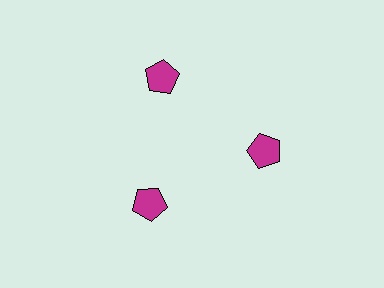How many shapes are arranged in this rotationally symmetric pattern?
There are 3 shapes, arranged in 3 groups of 1.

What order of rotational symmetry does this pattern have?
This pattern has 3-fold rotational symmetry.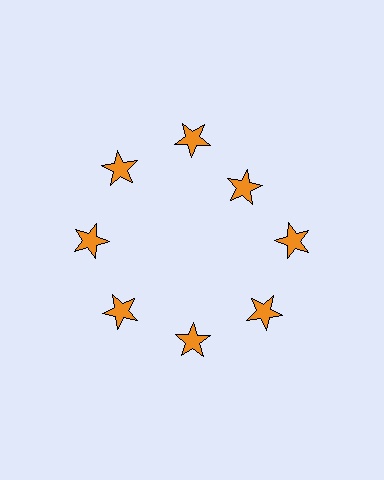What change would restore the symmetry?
The symmetry would be restored by moving it outward, back onto the ring so that all 8 stars sit at equal angles and equal distance from the center.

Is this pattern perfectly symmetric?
No. The 8 orange stars are arranged in a ring, but one element near the 2 o'clock position is pulled inward toward the center, breaking the 8-fold rotational symmetry.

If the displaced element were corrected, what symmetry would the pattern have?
It would have 8-fold rotational symmetry — the pattern would map onto itself every 45 degrees.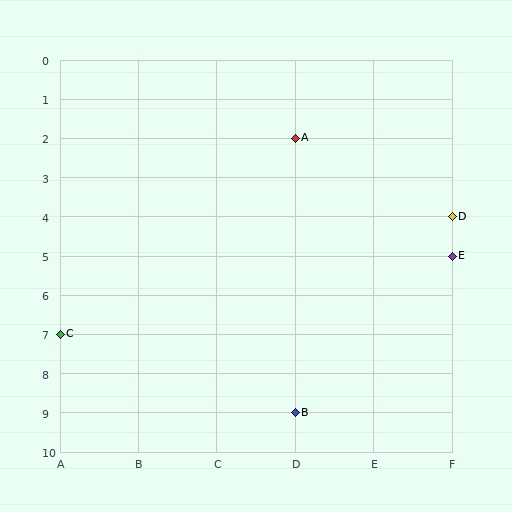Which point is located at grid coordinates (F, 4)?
Point D is at (F, 4).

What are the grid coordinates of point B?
Point B is at grid coordinates (D, 9).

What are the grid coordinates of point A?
Point A is at grid coordinates (D, 2).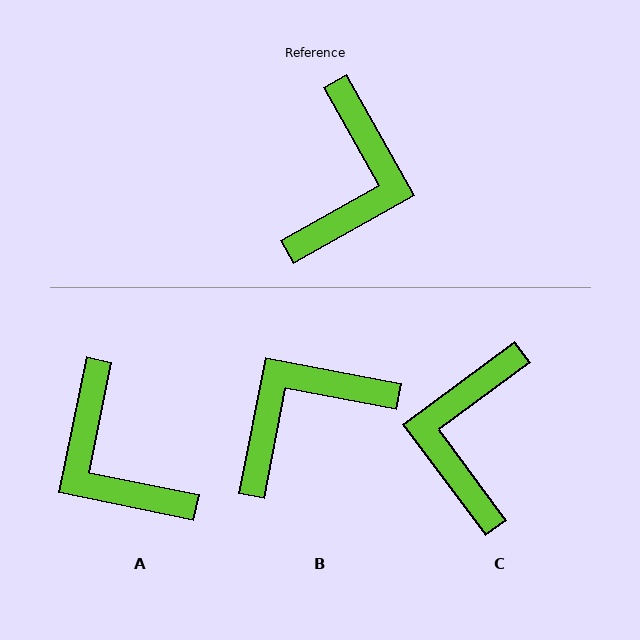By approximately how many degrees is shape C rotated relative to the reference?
Approximately 173 degrees clockwise.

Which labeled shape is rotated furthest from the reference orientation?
C, about 173 degrees away.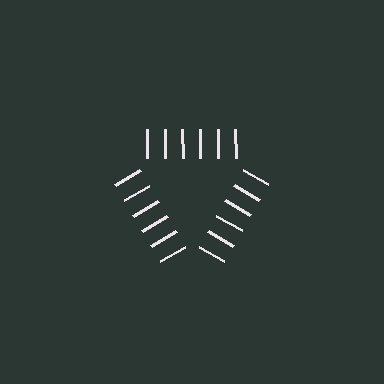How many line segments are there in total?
18 — 6 along each of the 3 edges.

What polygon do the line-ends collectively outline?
An illusory triangle — the line segments terminate on its edges but no continuous stroke is drawn.